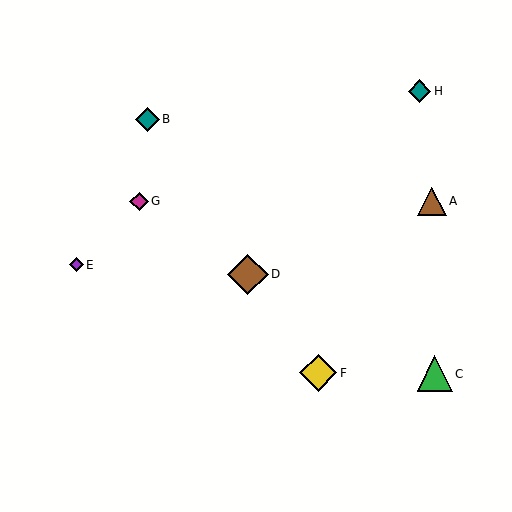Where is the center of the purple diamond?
The center of the purple diamond is at (76, 265).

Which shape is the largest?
The brown diamond (labeled D) is the largest.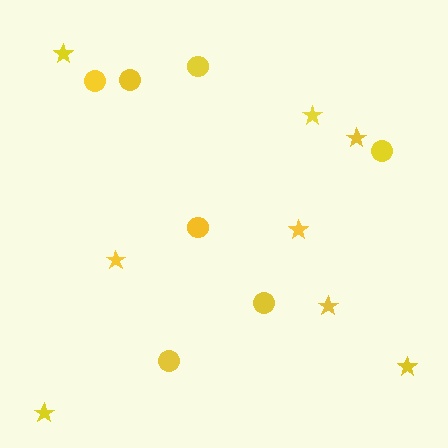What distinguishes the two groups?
There are 2 groups: one group of stars (8) and one group of circles (7).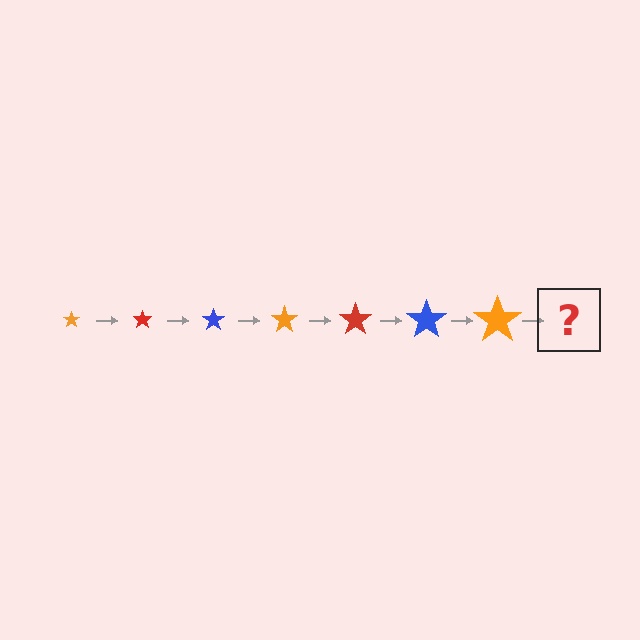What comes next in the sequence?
The next element should be a red star, larger than the previous one.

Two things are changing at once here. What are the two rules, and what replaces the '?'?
The two rules are that the star grows larger each step and the color cycles through orange, red, and blue. The '?' should be a red star, larger than the previous one.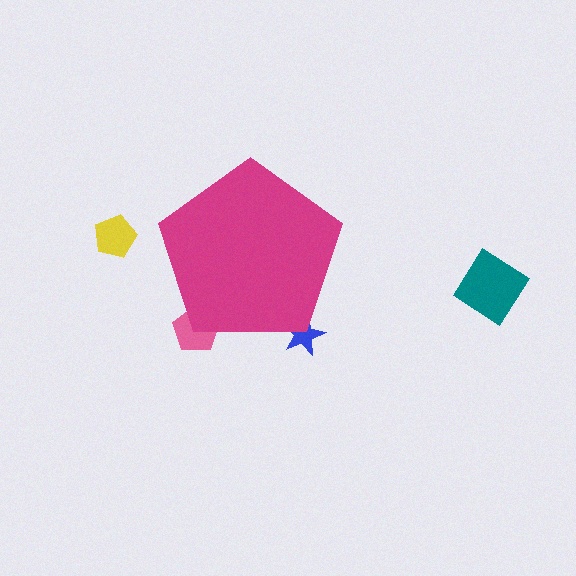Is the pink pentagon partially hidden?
Yes, the pink pentagon is partially hidden behind the magenta pentagon.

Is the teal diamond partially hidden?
No, the teal diamond is fully visible.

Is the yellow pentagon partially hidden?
No, the yellow pentagon is fully visible.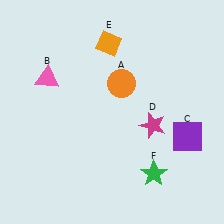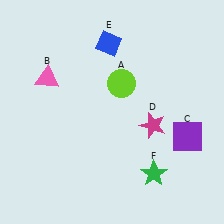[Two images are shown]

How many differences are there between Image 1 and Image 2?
There are 2 differences between the two images.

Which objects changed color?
A changed from orange to lime. E changed from orange to blue.